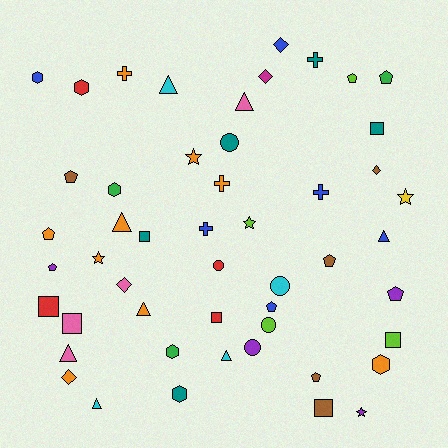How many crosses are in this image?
There are 5 crosses.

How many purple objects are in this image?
There are 4 purple objects.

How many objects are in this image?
There are 50 objects.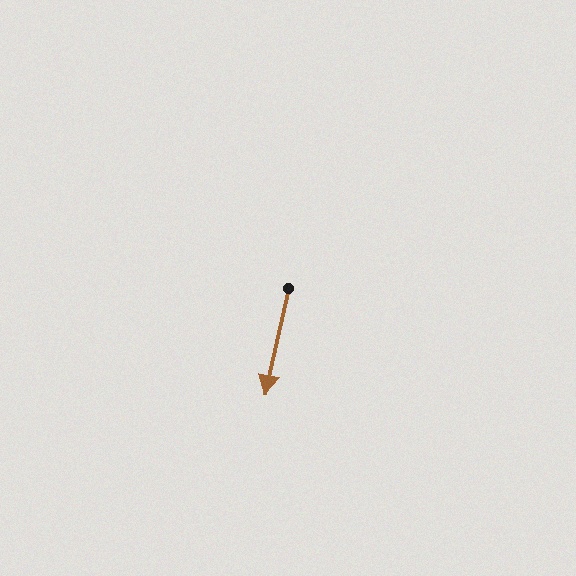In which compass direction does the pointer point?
South.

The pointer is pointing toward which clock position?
Roughly 6 o'clock.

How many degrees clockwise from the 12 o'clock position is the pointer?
Approximately 192 degrees.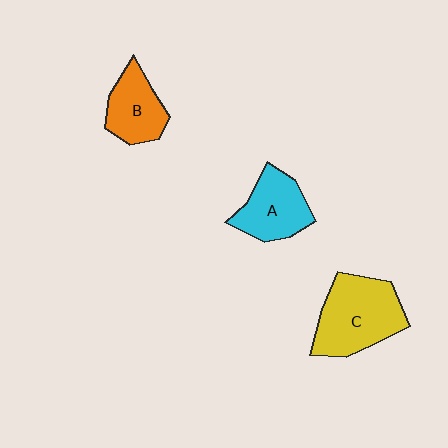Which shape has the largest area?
Shape C (yellow).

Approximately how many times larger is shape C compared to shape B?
Approximately 1.6 times.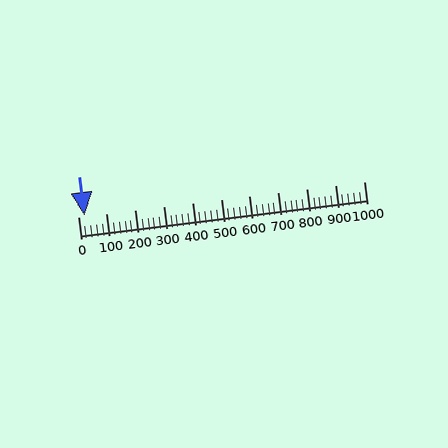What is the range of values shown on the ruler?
The ruler shows values from 0 to 1000.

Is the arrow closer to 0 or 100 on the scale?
The arrow is closer to 0.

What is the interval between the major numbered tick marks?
The major tick marks are spaced 100 units apart.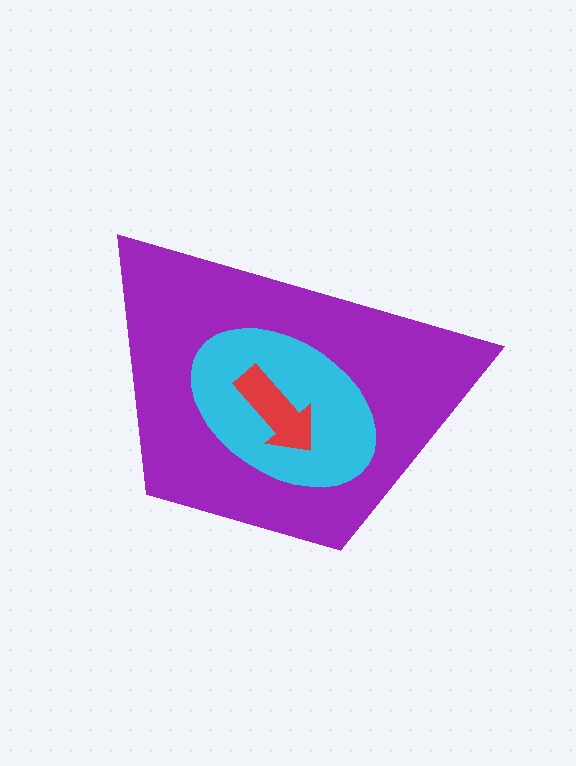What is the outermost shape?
The purple trapezoid.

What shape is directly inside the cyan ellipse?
The red arrow.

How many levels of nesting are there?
3.